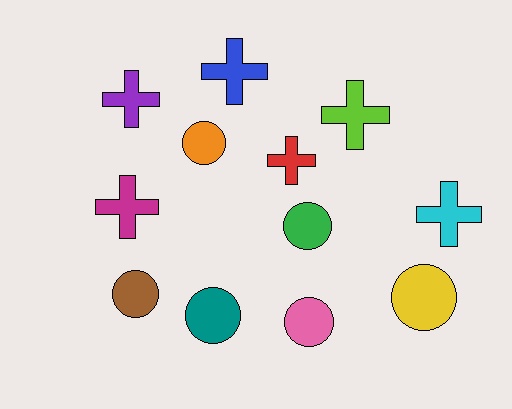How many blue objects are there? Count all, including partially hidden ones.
There is 1 blue object.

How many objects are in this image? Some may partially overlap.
There are 12 objects.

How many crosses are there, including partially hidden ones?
There are 6 crosses.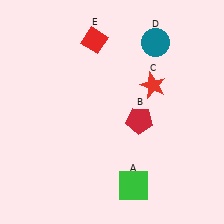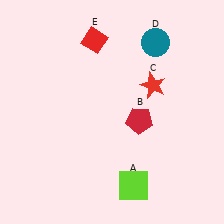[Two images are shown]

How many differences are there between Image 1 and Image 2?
There is 1 difference between the two images.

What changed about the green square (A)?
In Image 1, A is green. In Image 2, it changed to lime.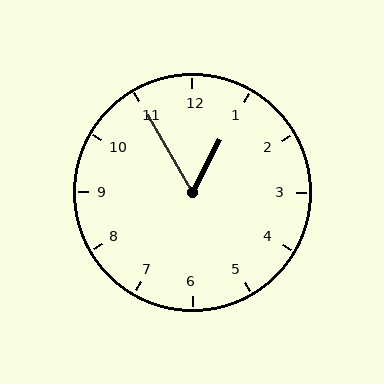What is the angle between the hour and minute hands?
Approximately 58 degrees.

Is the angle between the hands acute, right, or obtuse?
It is acute.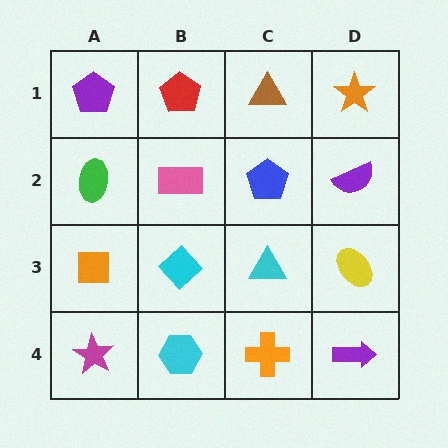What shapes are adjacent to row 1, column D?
A purple semicircle (row 2, column D), a brown triangle (row 1, column C).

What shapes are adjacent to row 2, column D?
An orange star (row 1, column D), a yellow ellipse (row 3, column D), a blue pentagon (row 2, column C).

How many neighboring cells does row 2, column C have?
4.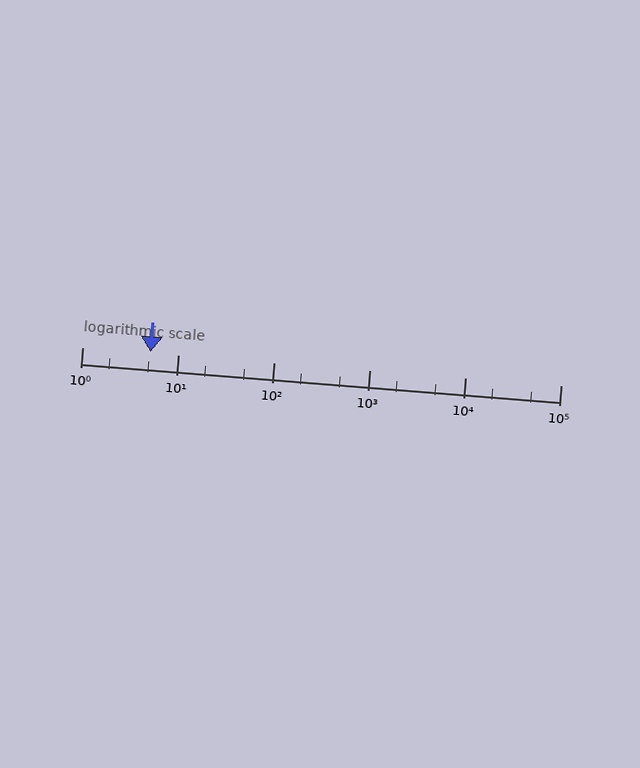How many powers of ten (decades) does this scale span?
The scale spans 5 decades, from 1 to 100000.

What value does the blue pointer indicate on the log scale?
The pointer indicates approximately 5.2.